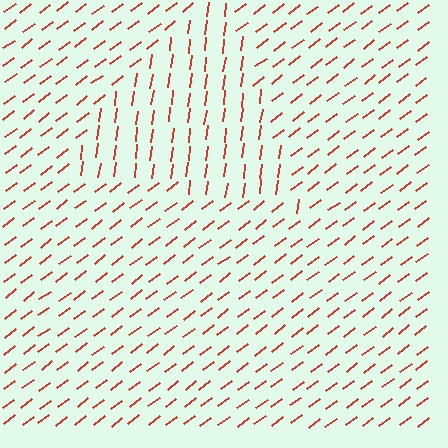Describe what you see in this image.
The image is filled with small red line segments. A triangle region in the image has lines oriented differently from the surrounding lines, creating a visible texture boundary.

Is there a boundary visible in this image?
Yes, there is a texture boundary formed by a change in line orientation.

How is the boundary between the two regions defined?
The boundary is defined purely by a change in line orientation (approximately 45 degrees difference). All lines are the same color and thickness.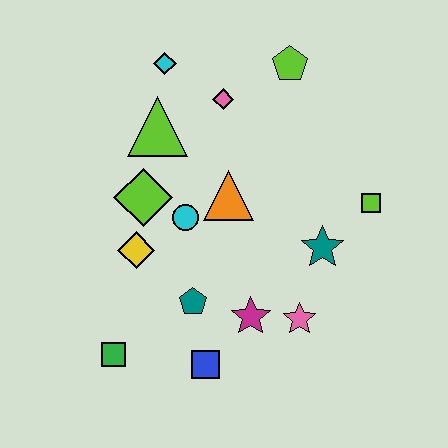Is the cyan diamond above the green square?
Yes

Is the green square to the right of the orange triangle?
No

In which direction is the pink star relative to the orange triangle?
The pink star is below the orange triangle.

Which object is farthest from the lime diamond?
The lime square is farthest from the lime diamond.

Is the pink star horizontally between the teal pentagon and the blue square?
No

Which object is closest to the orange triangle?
The cyan circle is closest to the orange triangle.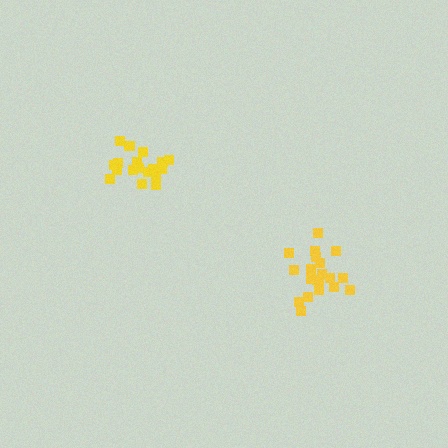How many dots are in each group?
Group 1: 20 dots, Group 2: 20 dots (40 total).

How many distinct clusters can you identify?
There are 2 distinct clusters.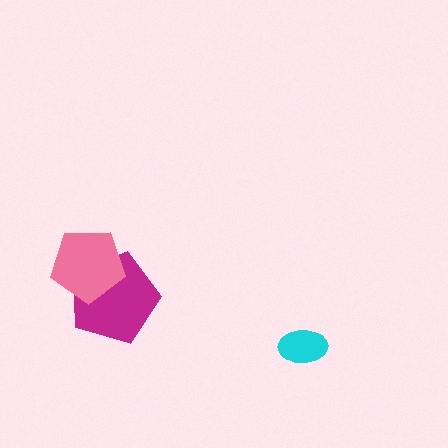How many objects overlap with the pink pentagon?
1 object overlaps with the pink pentagon.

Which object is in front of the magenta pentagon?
The pink pentagon is in front of the magenta pentagon.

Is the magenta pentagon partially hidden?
Yes, it is partially covered by another shape.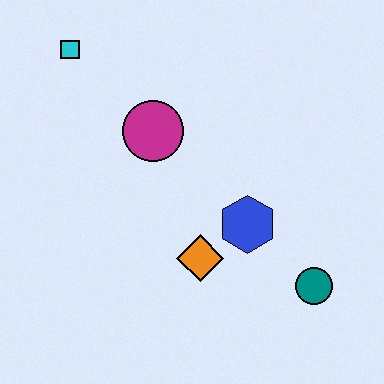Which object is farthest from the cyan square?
The teal circle is farthest from the cyan square.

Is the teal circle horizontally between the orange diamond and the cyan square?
No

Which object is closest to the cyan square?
The magenta circle is closest to the cyan square.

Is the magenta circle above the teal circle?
Yes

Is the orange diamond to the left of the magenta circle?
No